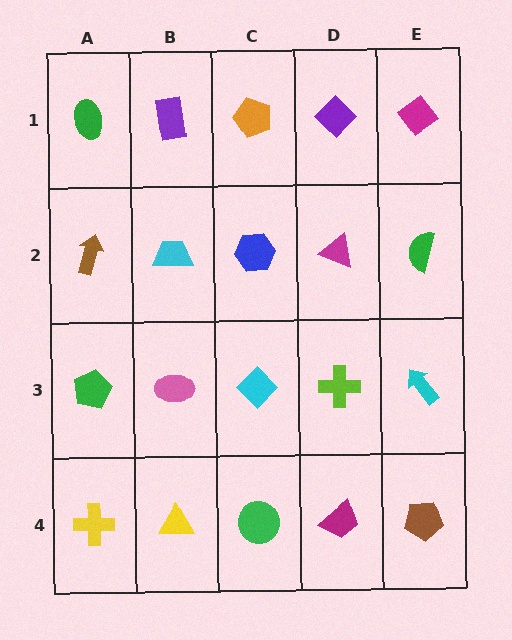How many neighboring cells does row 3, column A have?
3.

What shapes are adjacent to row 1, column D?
A magenta triangle (row 2, column D), an orange pentagon (row 1, column C), a magenta diamond (row 1, column E).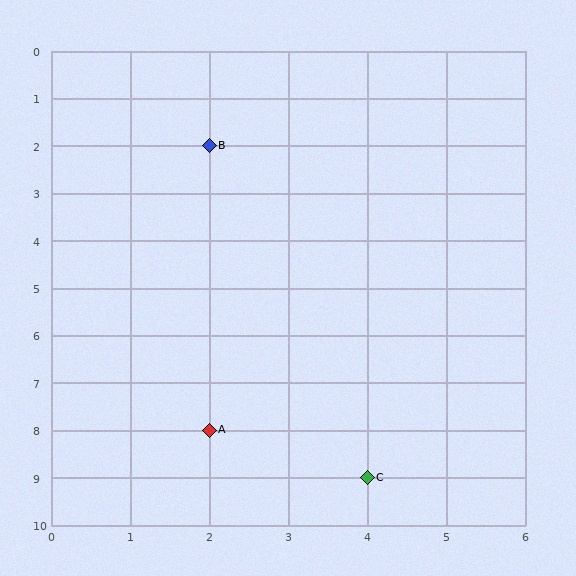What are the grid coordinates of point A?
Point A is at grid coordinates (2, 8).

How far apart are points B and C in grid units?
Points B and C are 2 columns and 7 rows apart (about 7.3 grid units diagonally).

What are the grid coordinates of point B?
Point B is at grid coordinates (2, 2).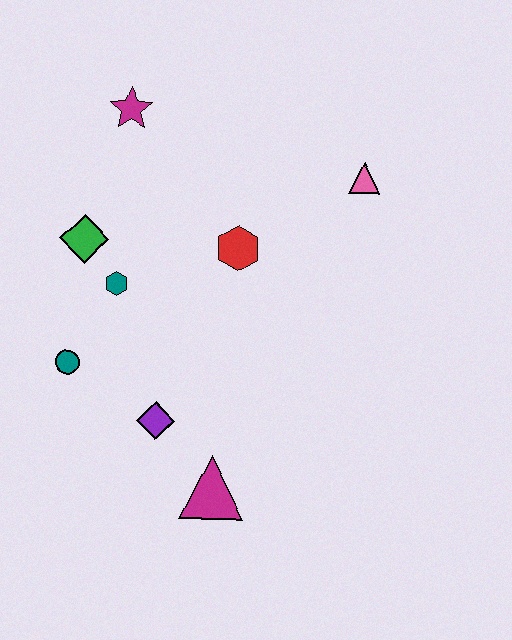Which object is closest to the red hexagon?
The teal hexagon is closest to the red hexagon.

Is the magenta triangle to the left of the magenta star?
No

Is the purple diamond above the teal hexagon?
No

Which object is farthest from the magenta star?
The magenta triangle is farthest from the magenta star.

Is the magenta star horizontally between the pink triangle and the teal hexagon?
Yes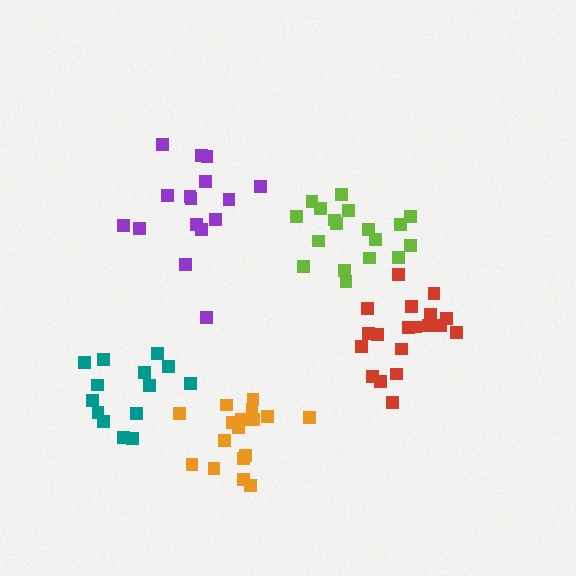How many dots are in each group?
Group 1: 19 dots, Group 2: 17 dots, Group 3: 17 dots, Group 4: 18 dots, Group 5: 14 dots (85 total).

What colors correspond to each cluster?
The clusters are colored: red, orange, purple, lime, teal.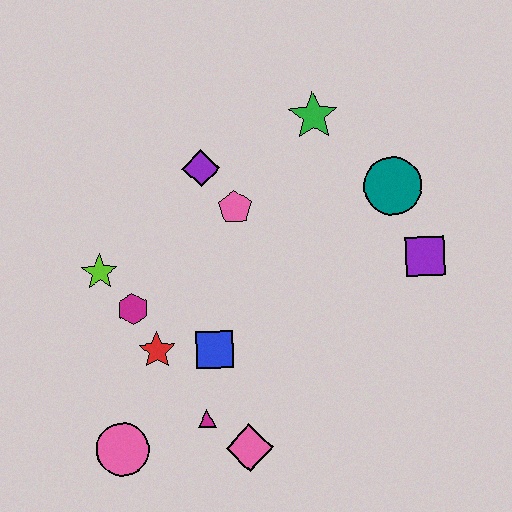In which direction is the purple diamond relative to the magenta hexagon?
The purple diamond is above the magenta hexagon.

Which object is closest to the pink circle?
The magenta triangle is closest to the pink circle.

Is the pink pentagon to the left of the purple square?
Yes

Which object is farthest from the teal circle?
The pink circle is farthest from the teal circle.